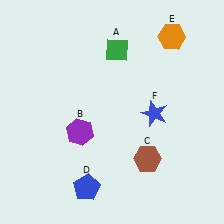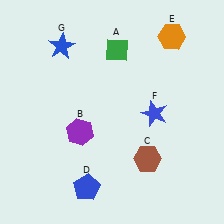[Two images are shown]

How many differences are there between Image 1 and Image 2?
There is 1 difference between the two images.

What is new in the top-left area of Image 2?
A blue star (G) was added in the top-left area of Image 2.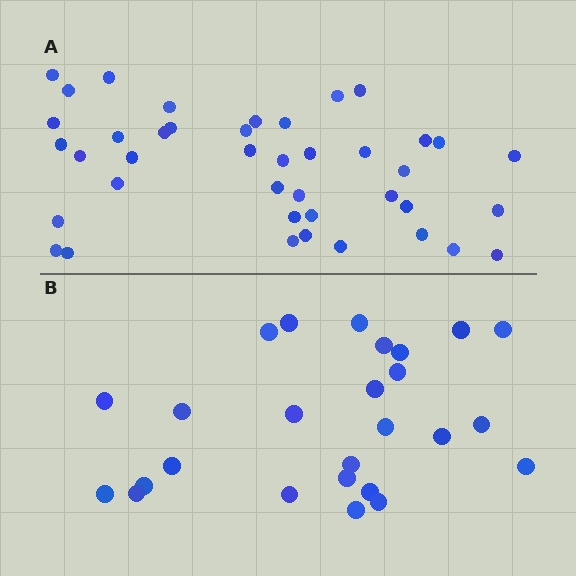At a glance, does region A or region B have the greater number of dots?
Region A (the top region) has more dots.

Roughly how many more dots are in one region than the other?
Region A has approximately 15 more dots than region B.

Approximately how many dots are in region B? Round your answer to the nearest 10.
About 30 dots. (The exact count is 26, which rounds to 30.)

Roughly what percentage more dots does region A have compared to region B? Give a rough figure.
About 60% more.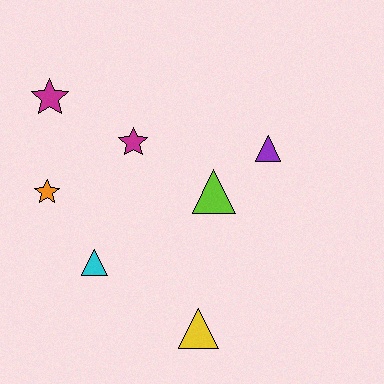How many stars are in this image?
There are 3 stars.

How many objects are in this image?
There are 7 objects.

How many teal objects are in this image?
There are no teal objects.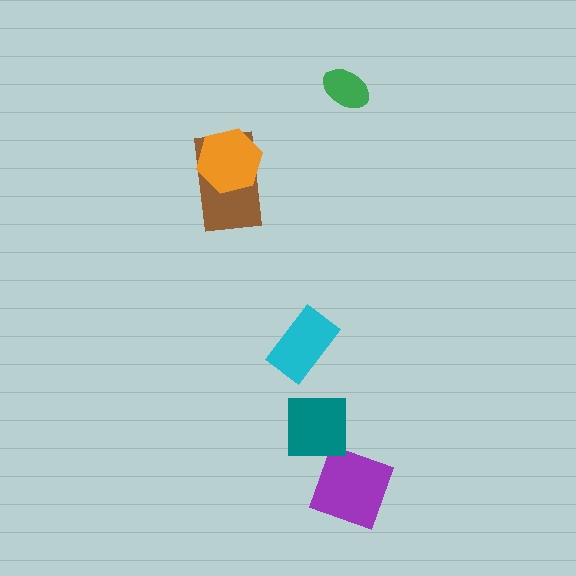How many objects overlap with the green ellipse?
0 objects overlap with the green ellipse.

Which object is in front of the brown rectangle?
The orange hexagon is in front of the brown rectangle.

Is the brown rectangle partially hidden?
Yes, it is partially covered by another shape.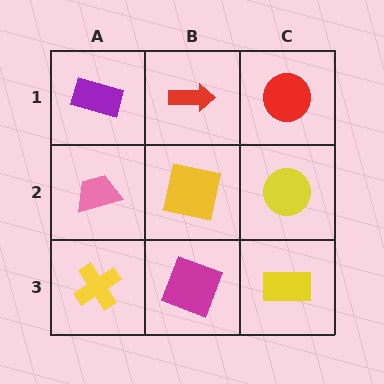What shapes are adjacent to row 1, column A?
A pink trapezoid (row 2, column A), a red arrow (row 1, column B).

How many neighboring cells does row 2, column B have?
4.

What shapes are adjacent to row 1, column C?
A yellow circle (row 2, column C), a red arrow (row 1, column B).